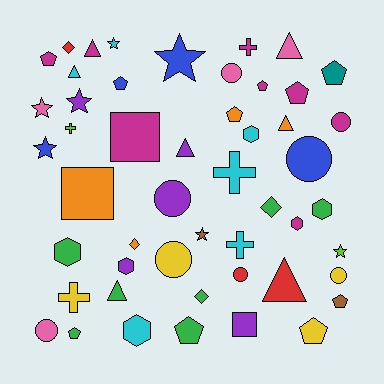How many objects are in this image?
There are 50 objects.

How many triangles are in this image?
There are 7 triangles.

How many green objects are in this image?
There are 7 green objects.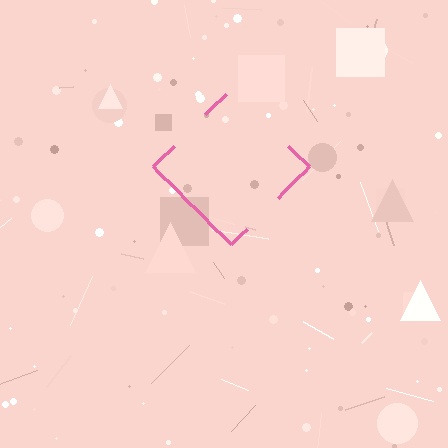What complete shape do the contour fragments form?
The contour fragments form a diamond.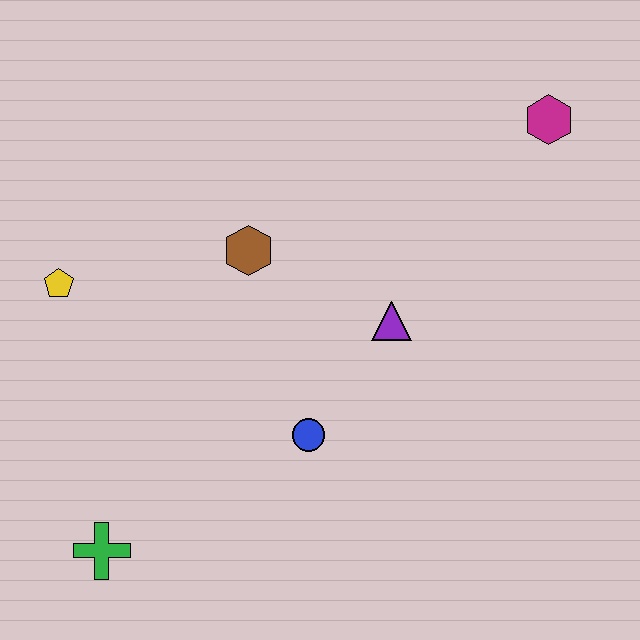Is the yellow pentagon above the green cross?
Yes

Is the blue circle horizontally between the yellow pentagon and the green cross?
No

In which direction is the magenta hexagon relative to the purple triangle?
The magenta hexagon is above the purple triangle.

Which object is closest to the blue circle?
The purple triangle is closest to the blue circle.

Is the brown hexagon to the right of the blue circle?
No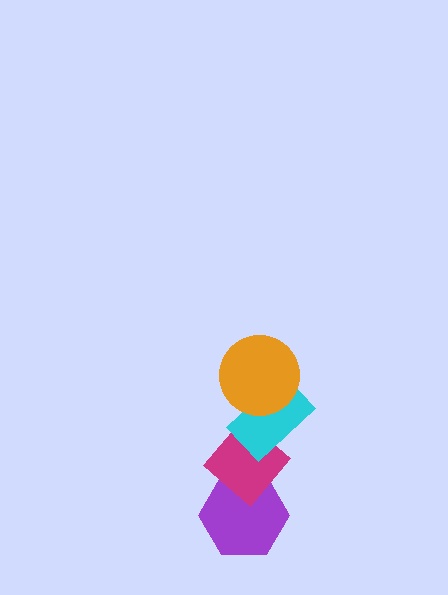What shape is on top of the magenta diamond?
The cyan rectangle is on top of the magenta diamond.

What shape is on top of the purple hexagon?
The magenta diamond is on top of the purple hexagon.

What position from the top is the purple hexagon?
The purple hexagon is 4th from the top.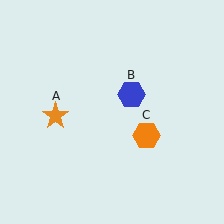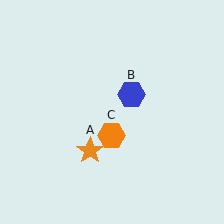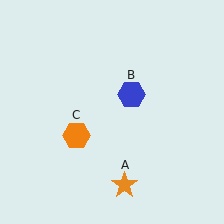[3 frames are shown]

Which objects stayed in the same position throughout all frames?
Blue hexagon (object B) remained stationary.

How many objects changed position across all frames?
2 objects changed position: orange star (object A), orange hexagon (object C).